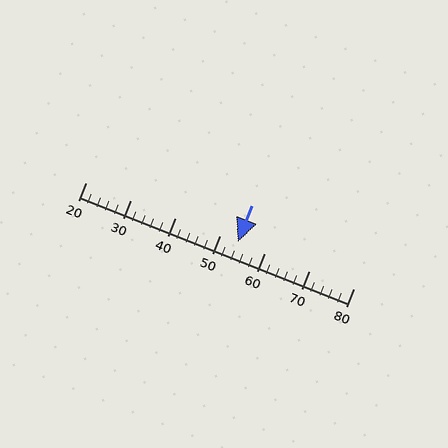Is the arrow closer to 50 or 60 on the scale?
The arrow is closer to 50.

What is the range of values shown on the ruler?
The ruler shows values from 20 to 80.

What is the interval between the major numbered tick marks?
The major tick marks are spaced 10 units apart.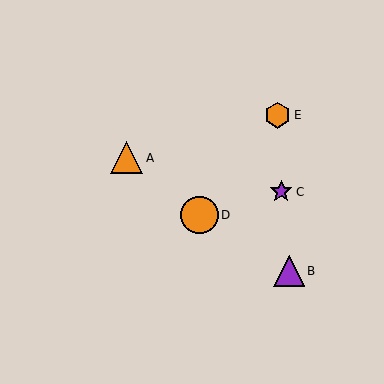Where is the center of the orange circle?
The center of the orange circle is at (199, 215).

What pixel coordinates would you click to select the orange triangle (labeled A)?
Click at (127, 158) to select the orange triangle A.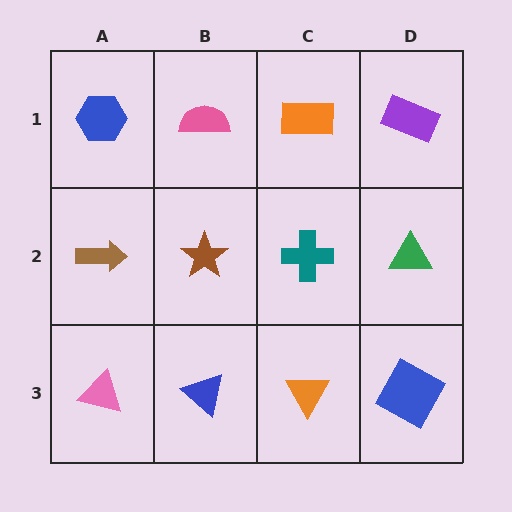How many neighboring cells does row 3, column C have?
3.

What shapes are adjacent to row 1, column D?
A green triangle (row 2, column D), an orange rectangle (row 1, column C).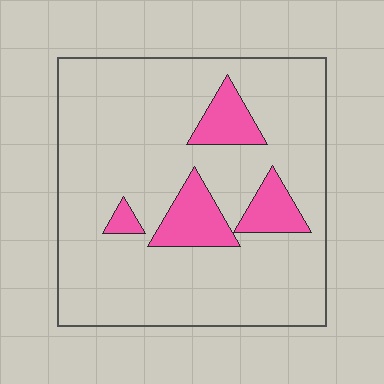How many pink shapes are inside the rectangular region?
4.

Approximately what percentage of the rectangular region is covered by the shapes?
Approximately 15%.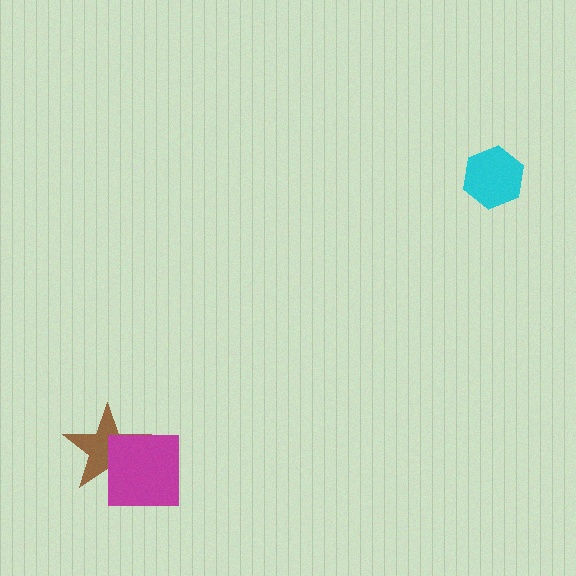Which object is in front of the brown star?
The magenta square is in front of the brown star.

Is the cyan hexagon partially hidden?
No, no other shape covers it.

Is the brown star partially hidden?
Yes, it is partially covered by another shape.